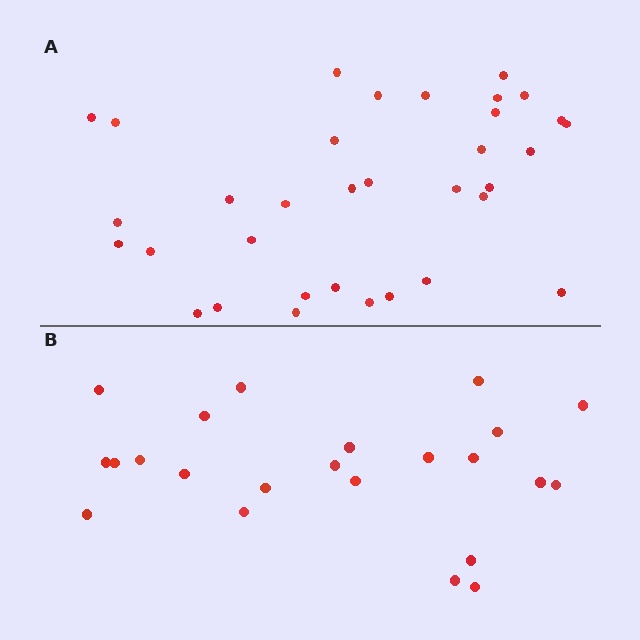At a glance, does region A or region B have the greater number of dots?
Region A (the top region) has more dots.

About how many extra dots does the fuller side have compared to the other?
Region A has roughly 12 or so more dots than region B.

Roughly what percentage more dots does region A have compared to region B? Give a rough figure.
About 50% more.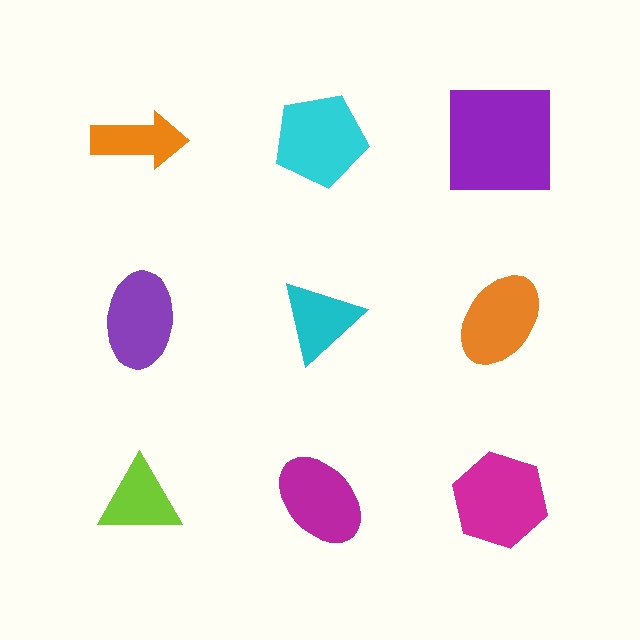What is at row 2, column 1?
A purple ellipse.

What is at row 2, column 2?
A cyan triangle.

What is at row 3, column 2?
A magenta ellipse.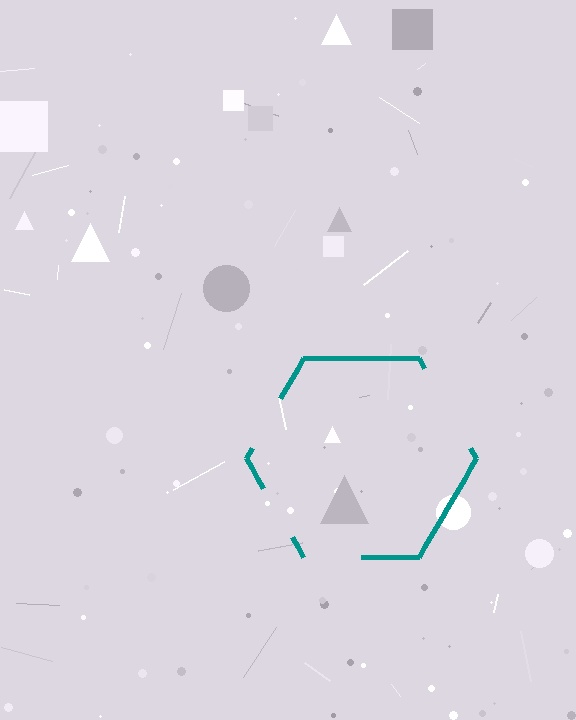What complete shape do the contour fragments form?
The contour fragments form a hexagon.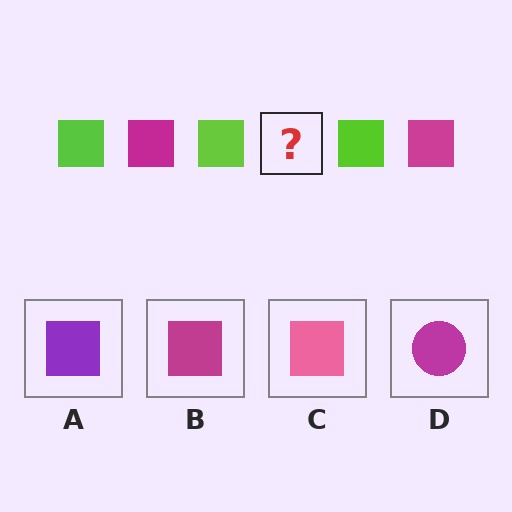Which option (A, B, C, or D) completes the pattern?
B.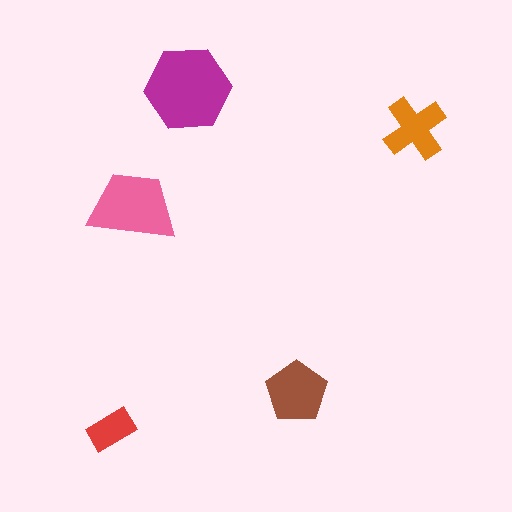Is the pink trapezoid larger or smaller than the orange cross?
Larger.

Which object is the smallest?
The red rectangle.